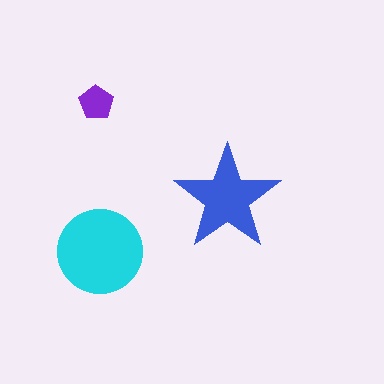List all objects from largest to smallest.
The cyan circle, the blue star, the purple pentagon.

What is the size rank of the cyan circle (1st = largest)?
1st.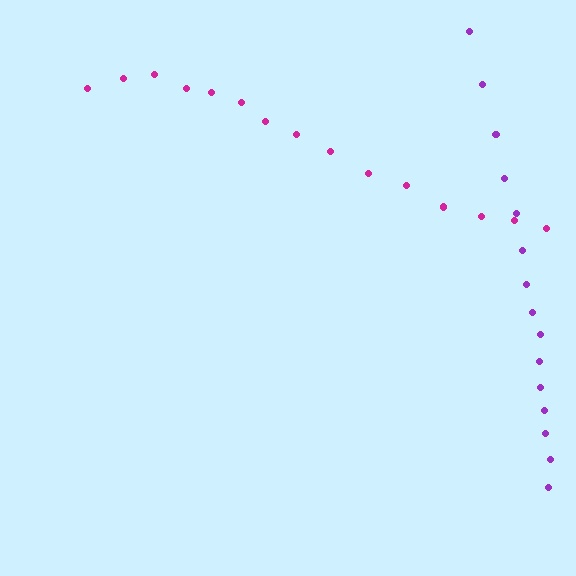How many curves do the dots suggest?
There are 2 distinct paths.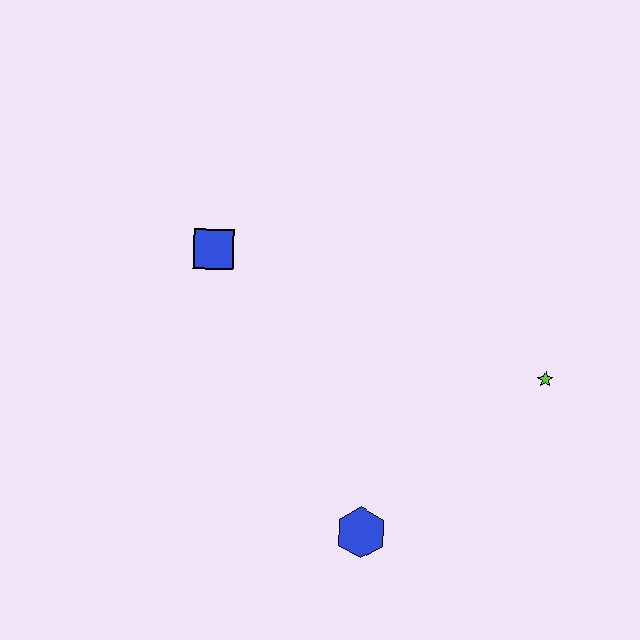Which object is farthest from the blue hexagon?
The blue square is farthest from the blue hexagon.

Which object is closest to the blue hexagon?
The lime star is closest to the blue hexagon.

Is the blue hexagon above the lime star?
No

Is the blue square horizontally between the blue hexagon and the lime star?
No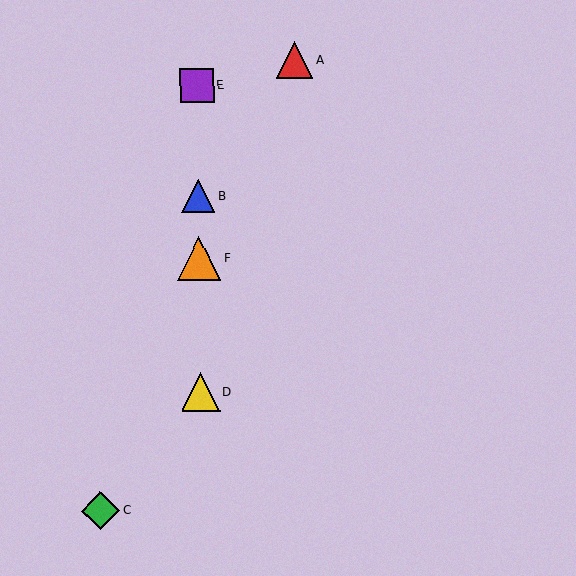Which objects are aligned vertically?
Objects B, D, E, F are aligned vertically.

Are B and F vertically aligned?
Yes, both are at x≈198.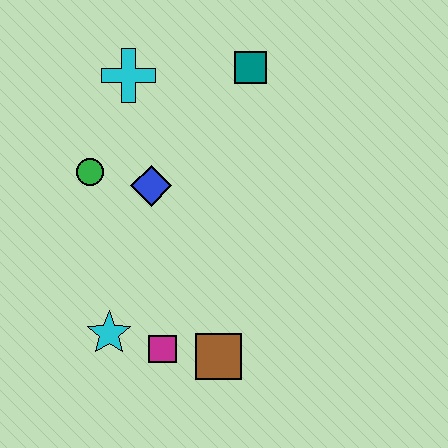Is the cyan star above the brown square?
Yes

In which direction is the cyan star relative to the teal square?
The cyan star is below the teal square.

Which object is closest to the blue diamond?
The green circle is closest to the blue diamond.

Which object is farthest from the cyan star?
The teal square is farthest from the cyan star.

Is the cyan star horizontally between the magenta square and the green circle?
Yes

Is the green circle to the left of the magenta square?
Yes